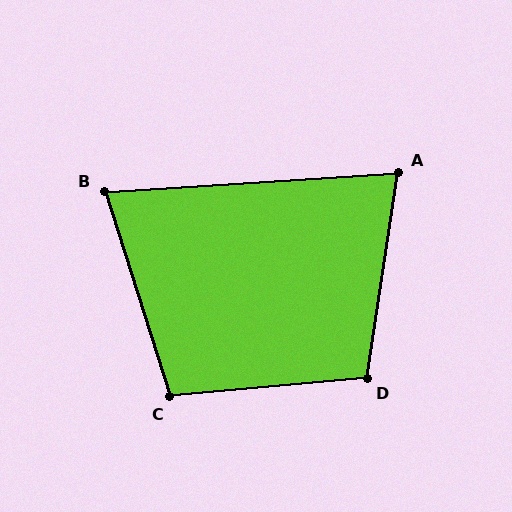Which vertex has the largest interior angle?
D, at approximately 104 degrees.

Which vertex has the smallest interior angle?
B, at approximately 76 degrees.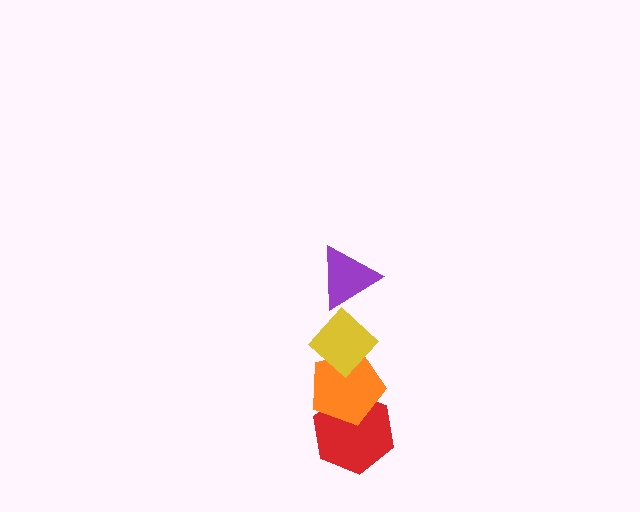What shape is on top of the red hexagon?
The orange pentagon is on top of the red hexagon.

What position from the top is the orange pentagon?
The orange pentagon is 3rd from the top.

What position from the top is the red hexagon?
The red hexagon is 4th from the top.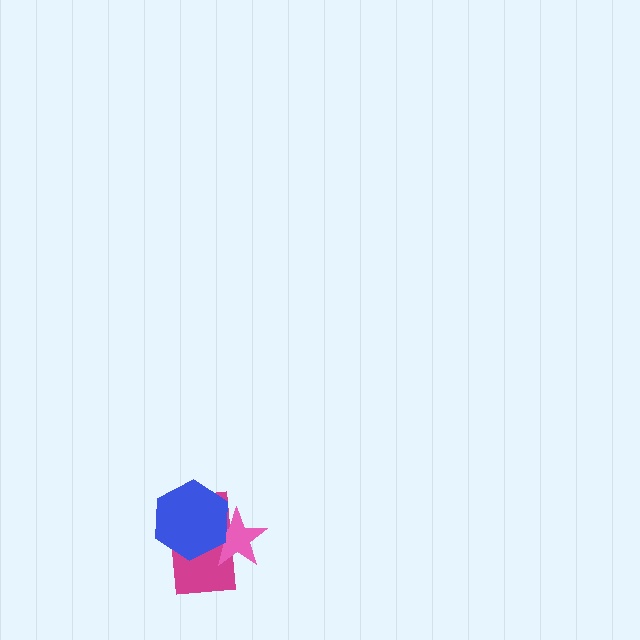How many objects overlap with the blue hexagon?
2 objects overlap with the blue hexagon.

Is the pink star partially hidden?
Yes, it is partially covered by another shape.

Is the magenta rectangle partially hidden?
Yes, it is partially covered by another shape.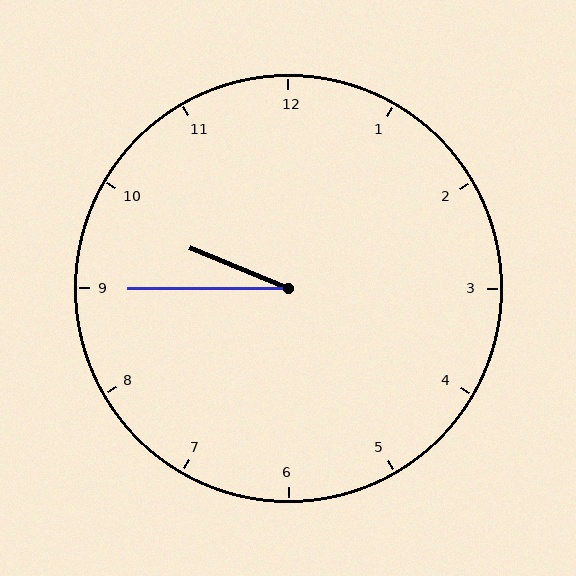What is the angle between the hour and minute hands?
Approximately 22 degrees.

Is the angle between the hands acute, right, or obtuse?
It is acute.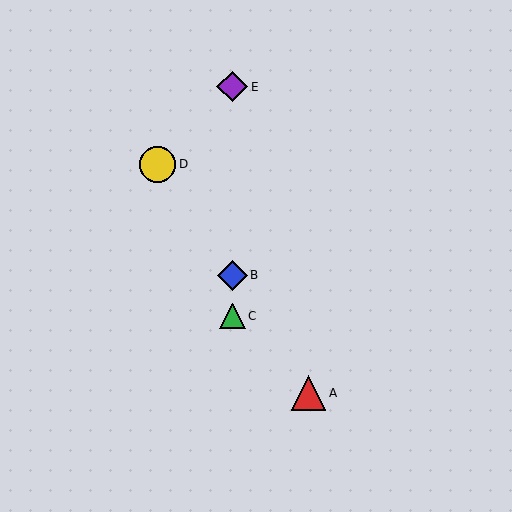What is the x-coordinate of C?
Object C is at x≈232.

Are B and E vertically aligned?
Yes, both are at x≈232.